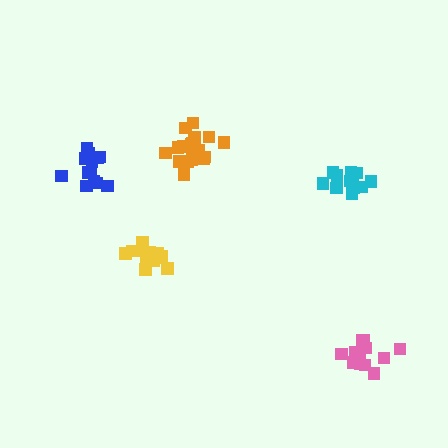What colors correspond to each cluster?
The clusters are colored: orange, yellow, pink, blue, cyan.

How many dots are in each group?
Group 1: 19 dots, Group 2: 16 dots, Group 3: 13 dots, Group 4: 15 dots, Group 5: 14 dots (77 total).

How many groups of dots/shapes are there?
There are 5 groups.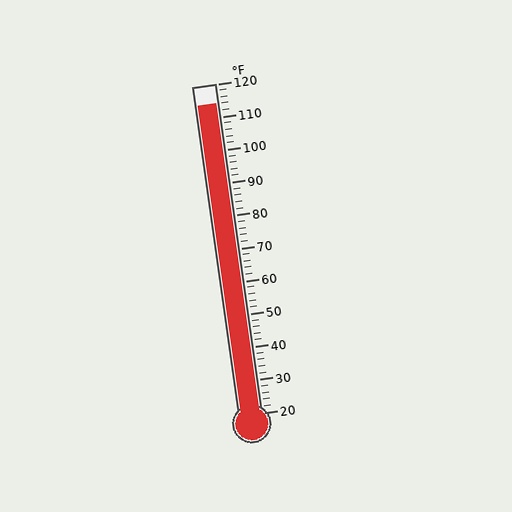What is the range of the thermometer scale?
The thermometer scale ranges from 20°F to 120°F.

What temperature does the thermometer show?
The thermometer shows approximately 114°F.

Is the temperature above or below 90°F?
The temperature is above 90°F.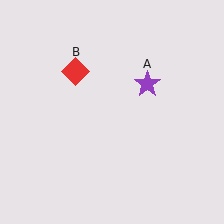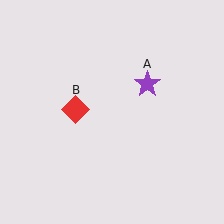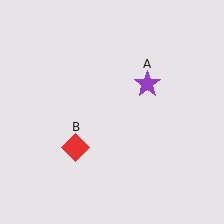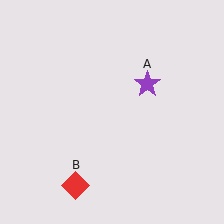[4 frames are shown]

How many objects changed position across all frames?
1 object changed position: red diamond (object B).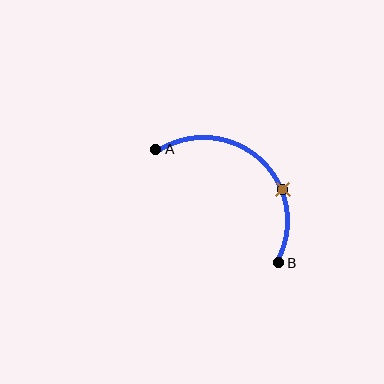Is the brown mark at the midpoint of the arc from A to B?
No. The brown mark lies on the arc but is closer to endpoint B. The arc midpoint would be at the point on the curve equidistant along the arc from both A and B.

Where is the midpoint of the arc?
The arc midpoint is the point on the curve farthest from the straight line joining A and B. It sits above and to the right of that line.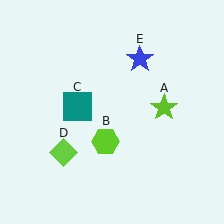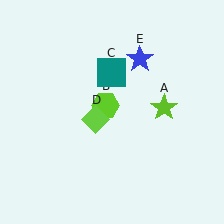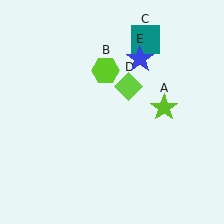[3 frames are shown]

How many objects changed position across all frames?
3 objects changed position: lime hexagon (object B), teal square (object C), lime diamond (object D).